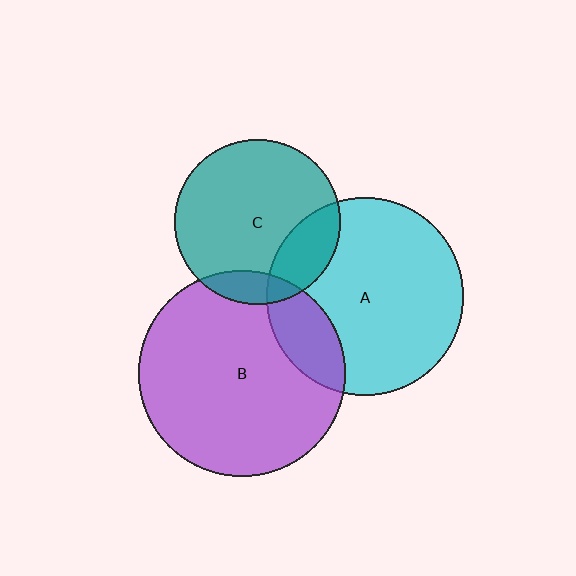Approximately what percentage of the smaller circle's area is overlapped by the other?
Approximately 20%.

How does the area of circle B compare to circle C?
Approximately 1.6 times.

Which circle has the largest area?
Circle B (purple).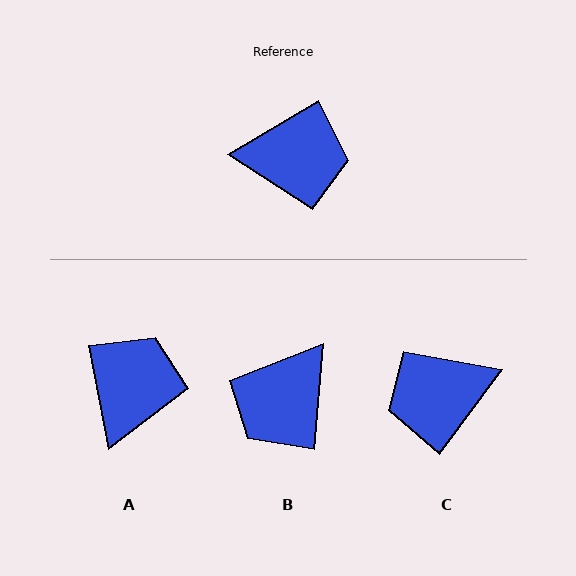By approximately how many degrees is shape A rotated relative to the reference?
Approximately 70 degrees counter-clockwise.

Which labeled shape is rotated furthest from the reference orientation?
C, about 157 degrees away.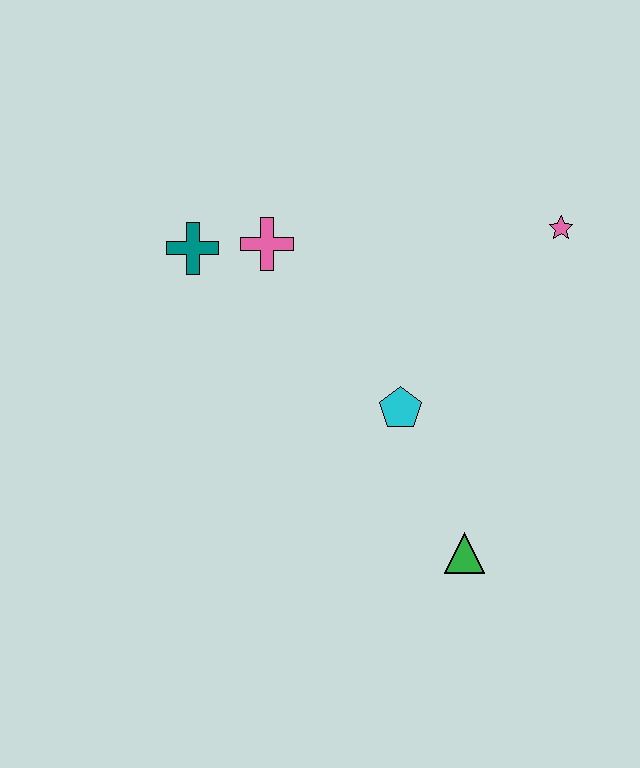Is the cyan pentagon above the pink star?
No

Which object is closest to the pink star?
The cyan pentagon is closest to the pink star.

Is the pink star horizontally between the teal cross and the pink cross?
No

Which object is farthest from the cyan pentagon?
The teal cross is farthest from the cyan pentagon.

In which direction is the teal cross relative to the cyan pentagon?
The teal cross is to the left of the cyan pentagon.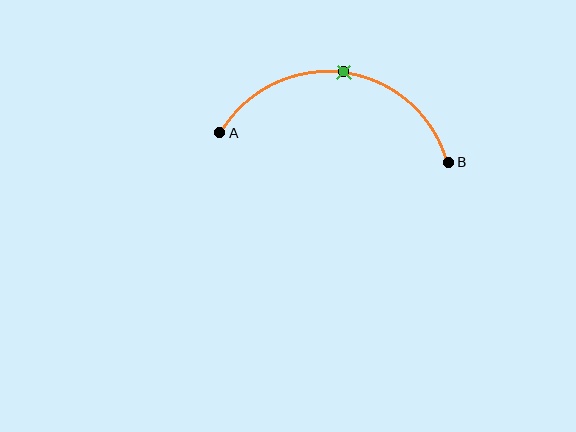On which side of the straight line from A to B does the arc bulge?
The arc bulges above the straight line connecting A and B.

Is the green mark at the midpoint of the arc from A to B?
Yes. The green mark lies on the arc at equal arc-length from both A and B — it is the arc midpoint.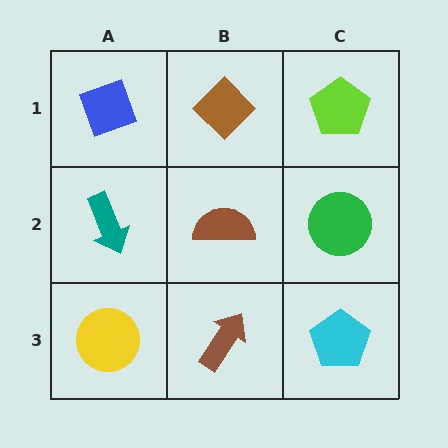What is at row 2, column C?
A green circle.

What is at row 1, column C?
A lime pentagon.